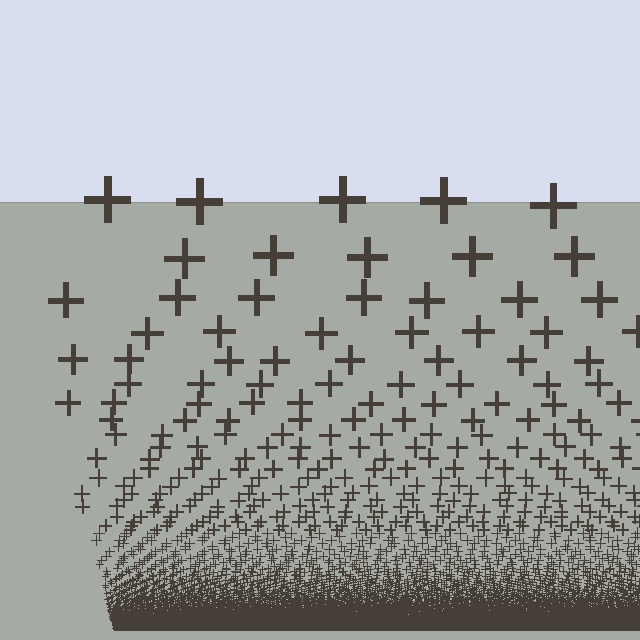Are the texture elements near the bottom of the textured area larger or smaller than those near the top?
Smaller. The gradient is inverted — elements near the bottom are smaller and denser.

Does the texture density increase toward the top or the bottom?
Density increases toward the bottom.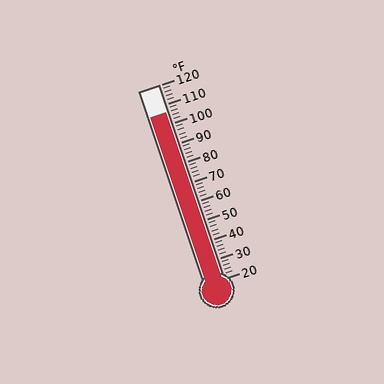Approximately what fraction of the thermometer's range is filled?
The thermometer is filled to approximately 85% of its range.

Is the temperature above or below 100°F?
The temperature is above 100°F.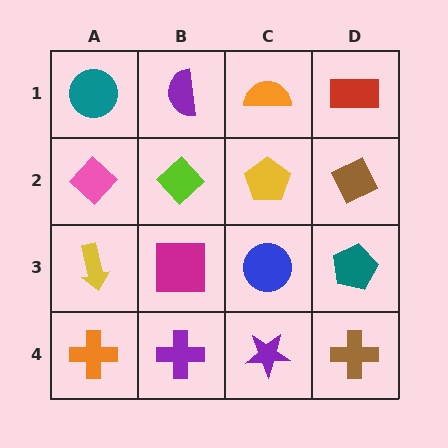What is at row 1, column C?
An orange semicircle.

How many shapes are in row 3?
4 shapes.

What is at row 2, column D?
A brown diamond.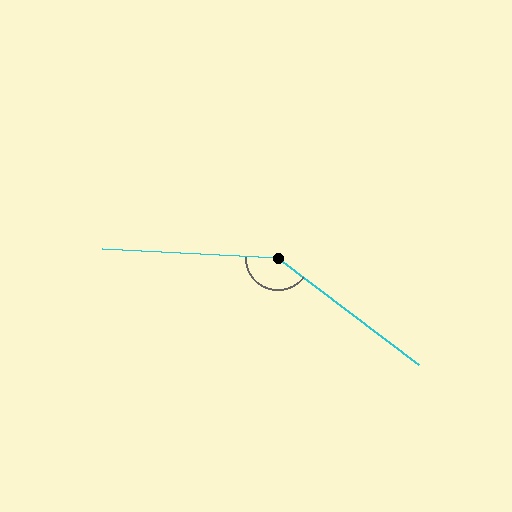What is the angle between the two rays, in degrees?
Approximately 146 degrees.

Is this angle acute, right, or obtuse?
It is obtuse.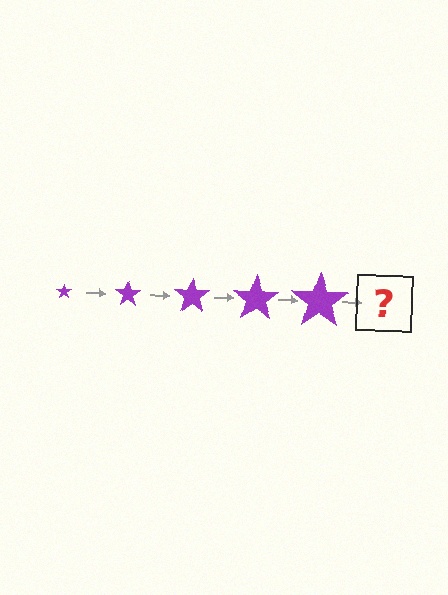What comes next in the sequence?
The next element should be a purple star, larger than the previous one.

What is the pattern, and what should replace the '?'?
The pattern is that the star gets progressively larger each step. The '?' should be a purple star, larger than the previous one.